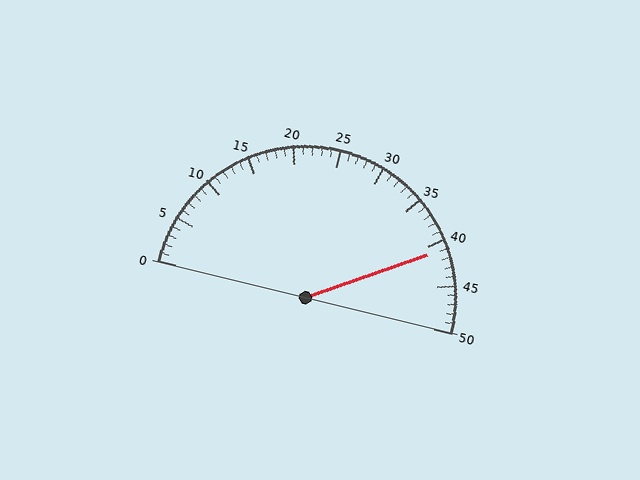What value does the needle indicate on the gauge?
The needle indicates approximately 41.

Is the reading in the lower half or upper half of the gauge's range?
The reading is in the upper half of the range (0 to 50).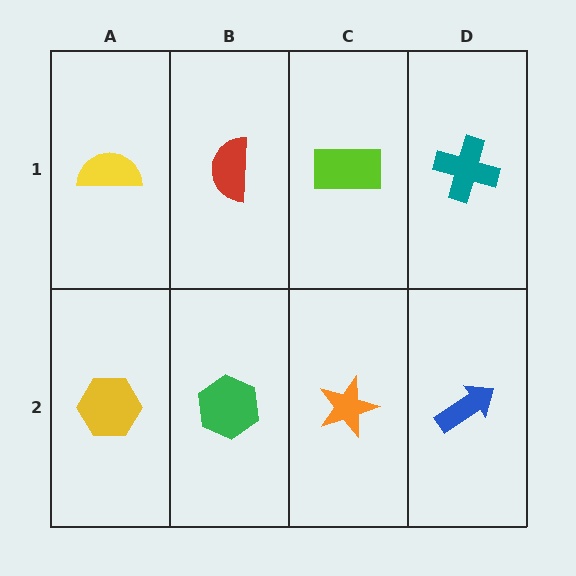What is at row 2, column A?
A yellow hexagon.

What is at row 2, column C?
An orange star.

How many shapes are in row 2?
4 shapes.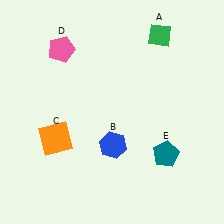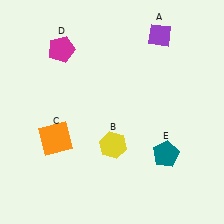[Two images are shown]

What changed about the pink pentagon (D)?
In Image 1, D is pink. In Image 2, it changed to magenta.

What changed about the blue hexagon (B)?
In Image 1, B is blue. In Image 2, it changed to yellow.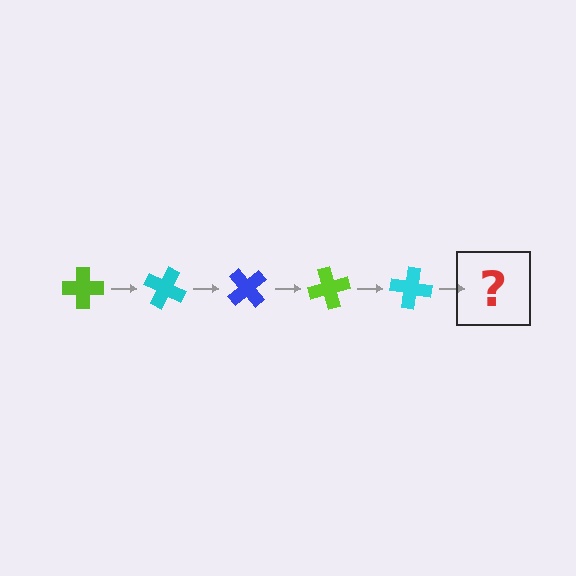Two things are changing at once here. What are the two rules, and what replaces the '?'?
The two rules are that it rotates 25 degrees each step and the color cycles through lime, cyan, and blue. The '?' should be a blue cross, rotated 125 degrees from the start.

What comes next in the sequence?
The next element should be a blue cross, rotated 125 degrees from the start.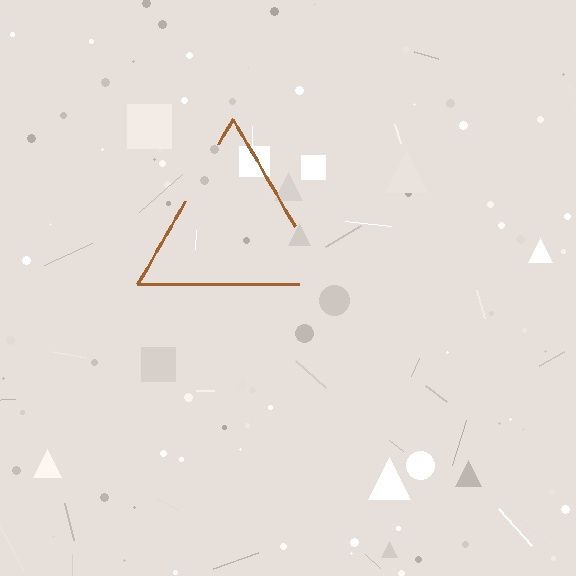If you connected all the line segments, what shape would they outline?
They would outline a triangle.